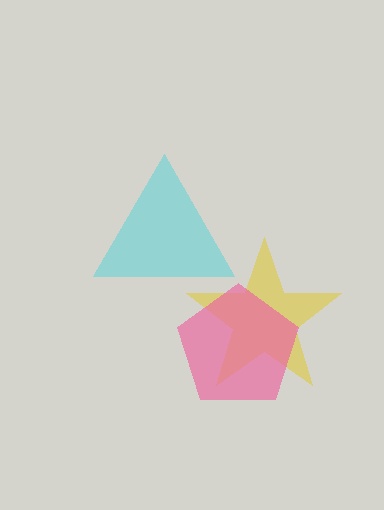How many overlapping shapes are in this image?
There are 3 overlapping shapes in the image.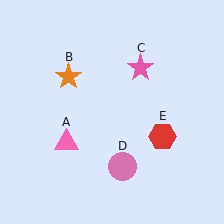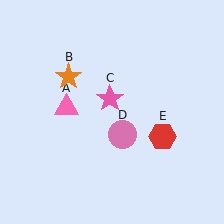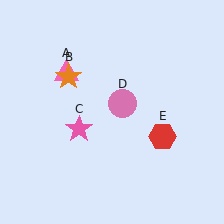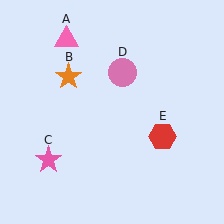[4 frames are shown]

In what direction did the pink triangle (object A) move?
The pink triangle (object A) moved up.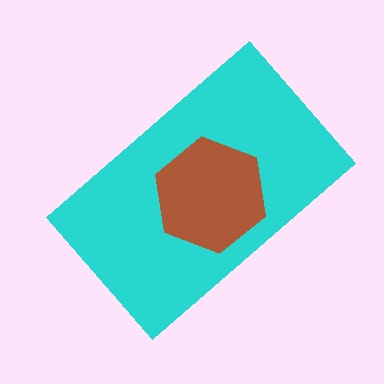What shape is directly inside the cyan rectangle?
The brown hexagon.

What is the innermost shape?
The brown hexagon.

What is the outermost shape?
The cyan rectangle.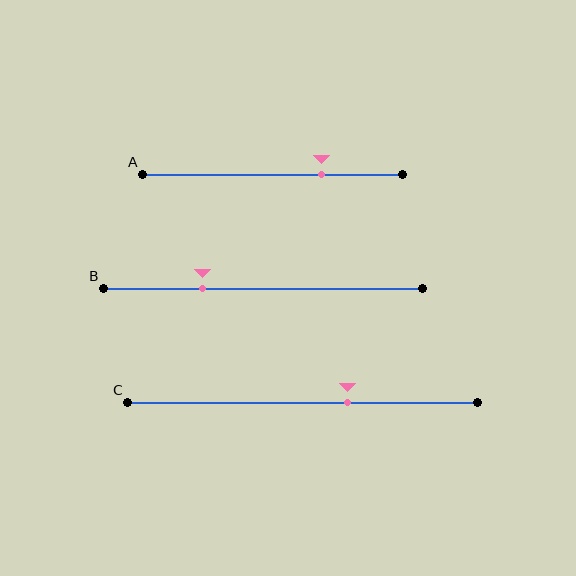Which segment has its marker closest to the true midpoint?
Segment C has its marker closest to the true midpoint.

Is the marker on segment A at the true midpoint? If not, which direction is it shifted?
No, the marker on segment A is shifted to the right by about 19% of the segment length.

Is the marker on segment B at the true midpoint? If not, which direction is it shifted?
No, the marker on segment B is shifted to the left by about 19% of the segment length.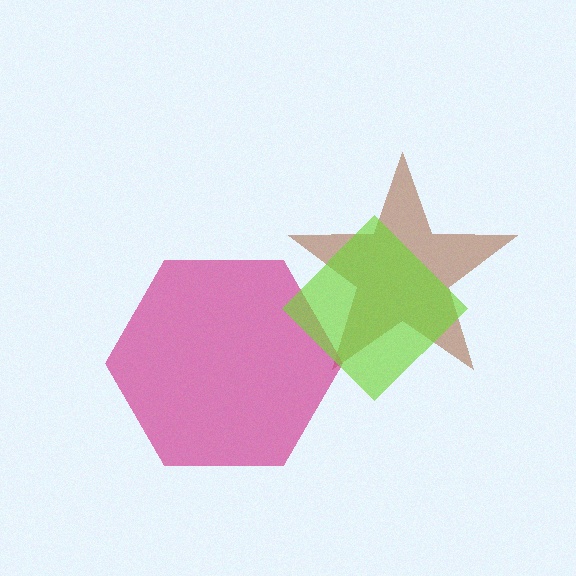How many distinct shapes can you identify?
There are 3 distinct shapes: a brown star, a magenta hexagon, a lime diamond.